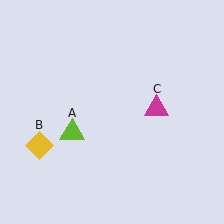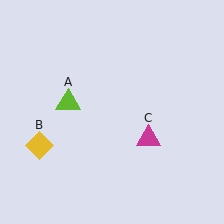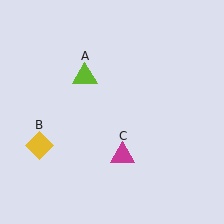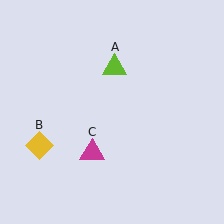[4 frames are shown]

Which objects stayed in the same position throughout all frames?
Yellow diamond (object B) remained stationary.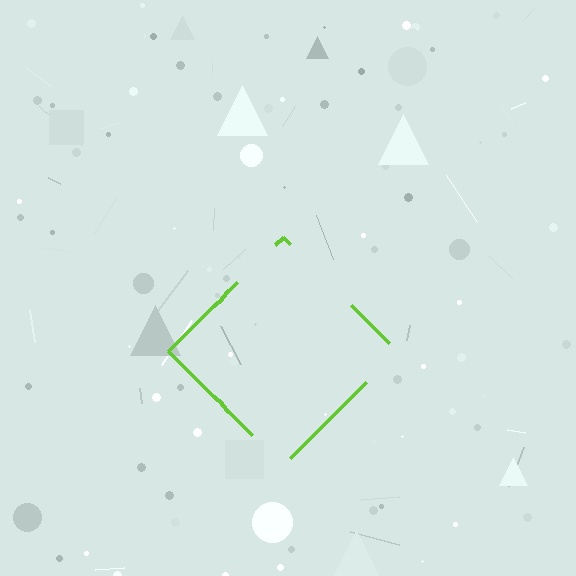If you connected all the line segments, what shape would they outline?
They would outline a diamond.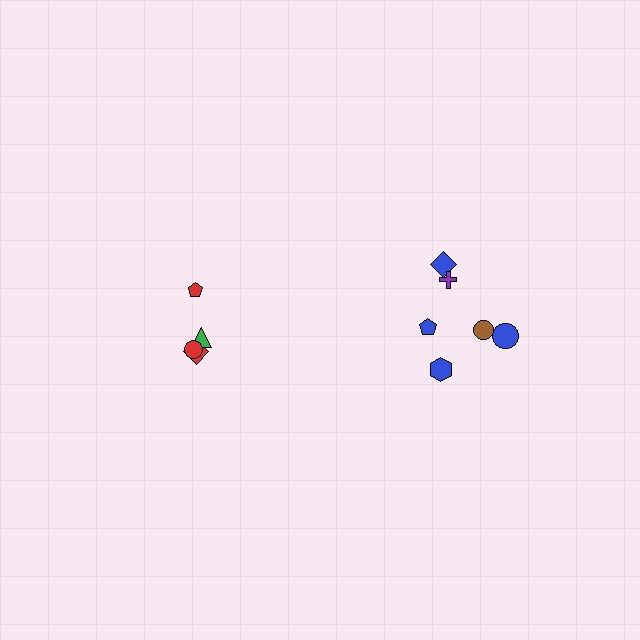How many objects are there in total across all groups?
There are 10 objects.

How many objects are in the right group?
There are 6 objects.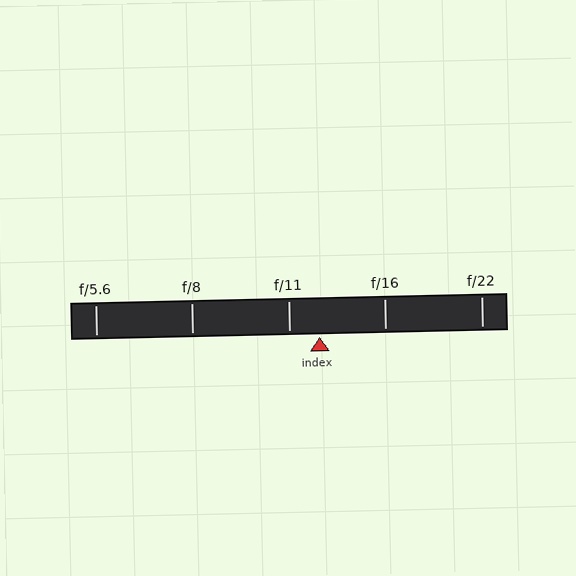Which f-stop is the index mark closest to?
The index mark is closest to f/11.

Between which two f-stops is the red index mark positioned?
The index mark is between f/11 and f/16.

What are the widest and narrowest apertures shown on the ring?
The widest aperture shown is f/5.6 and the narrowest is f/22.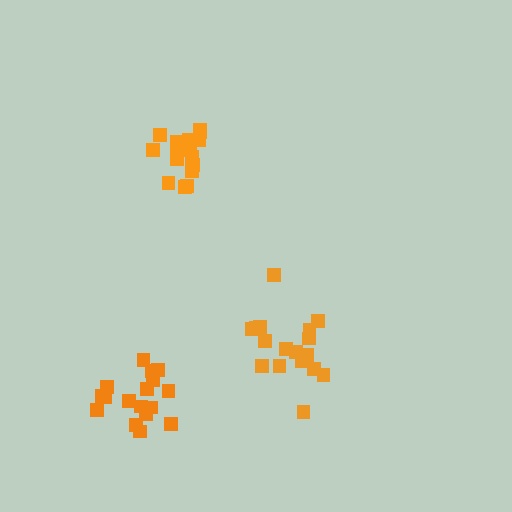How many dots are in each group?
Group 1: 17 dots, Group 2: 18 dots, Group 3: 17 dots (52 total).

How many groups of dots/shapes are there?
There are 3 groups.